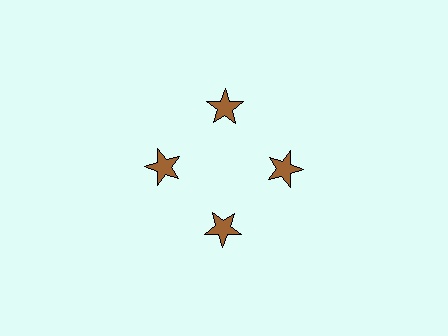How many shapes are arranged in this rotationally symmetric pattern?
There are 4 shapes, arranged in 4 groups of 1.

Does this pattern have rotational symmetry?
Yes, this pattern has 4-fold rotational symmetry. It looks the same after rotating 90 degrees around the center.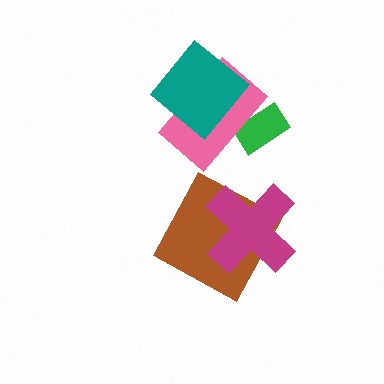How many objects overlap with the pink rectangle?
2 objects overlap with the pink rectangle.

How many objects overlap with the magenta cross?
1 object overlaps with the magenta cross.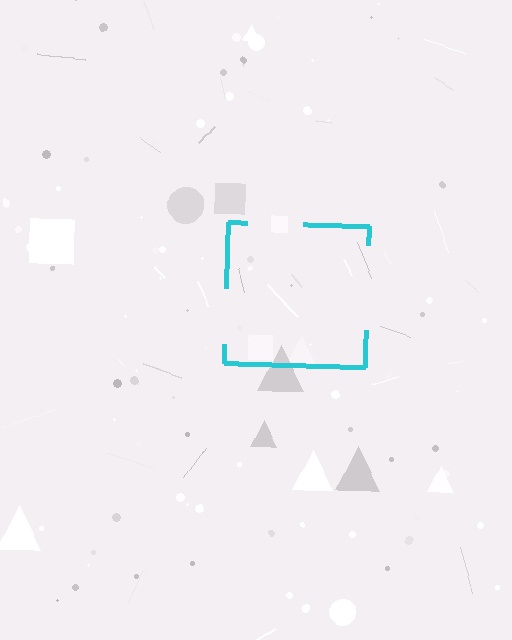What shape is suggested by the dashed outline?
The dashed outline suggests a square.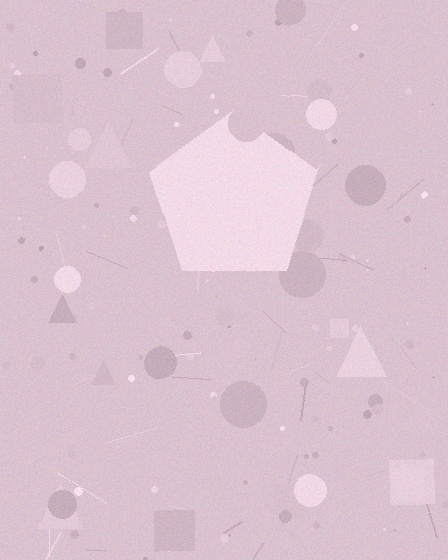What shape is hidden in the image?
A pentagon is hidden in the image.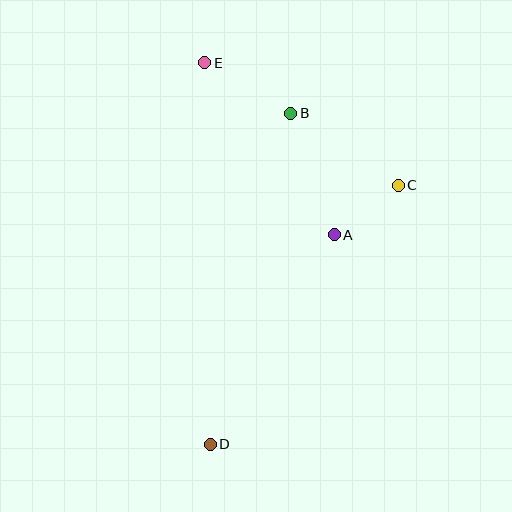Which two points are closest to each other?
Points A and C are closest to each other.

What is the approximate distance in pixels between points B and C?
The distance between B and C is approximately 129 pixels.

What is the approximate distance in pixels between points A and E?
The distance between A and E is approximately 216 pixels.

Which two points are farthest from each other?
Points D and E are farthest from each other.